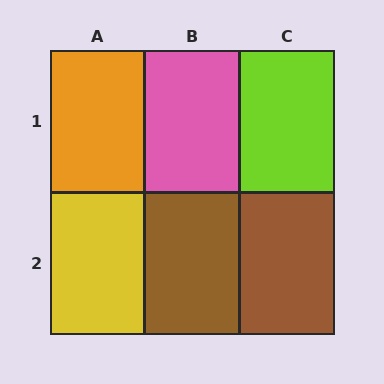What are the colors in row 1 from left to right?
Orange, pink, lime.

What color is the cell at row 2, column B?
Brown.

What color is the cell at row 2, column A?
Yellow.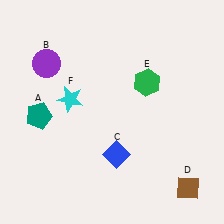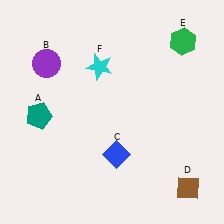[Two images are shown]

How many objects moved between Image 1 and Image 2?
2 objects moved between the two images.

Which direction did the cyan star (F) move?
The cyan star (F) moved up.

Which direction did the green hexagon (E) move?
The green hexagon (E) moved up.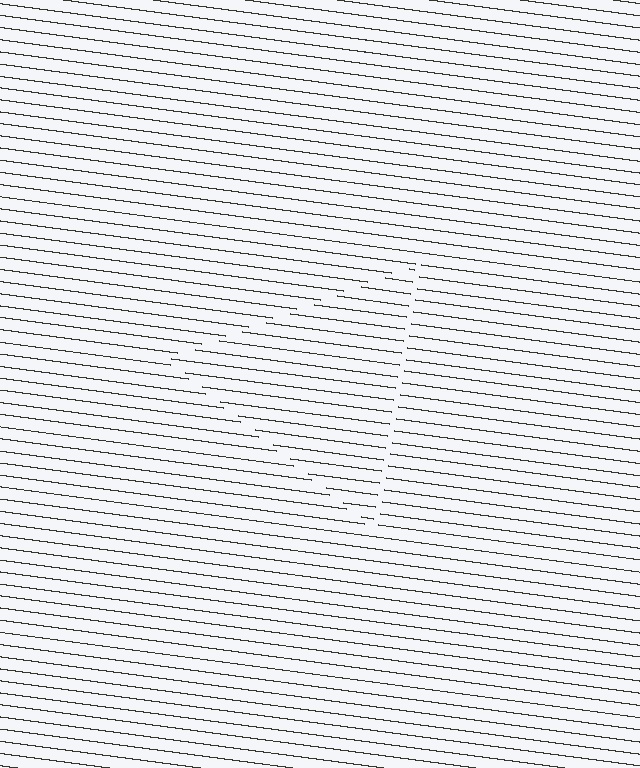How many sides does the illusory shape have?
3 sides — the line-ends trace a triangle.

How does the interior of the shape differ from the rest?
The interior of the shape contains the same grating, shifted by half a period — the contour is defined by the phase discontinuity where line-ends from the inner and outer gratings abut.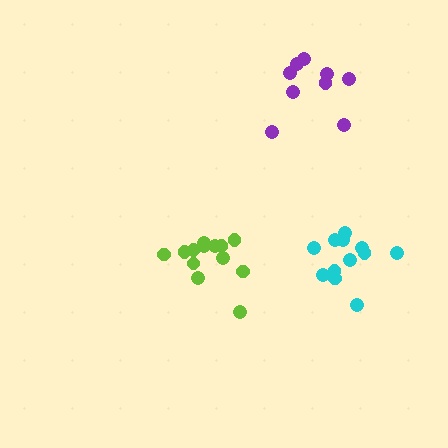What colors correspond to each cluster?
The clusters are colored: cyan, lime, purple.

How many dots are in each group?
Group 1: 12 dots, Group 2: 13 dots, Group 3: 9 dots (34 total).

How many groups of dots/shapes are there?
There are 3 groups.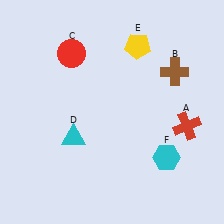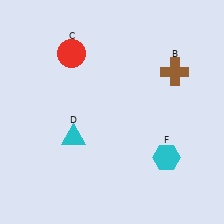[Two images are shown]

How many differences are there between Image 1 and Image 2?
There are 2 differences between the two images.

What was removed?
The red cross (A), the yellow pentagon (E) were removed in Image 2.